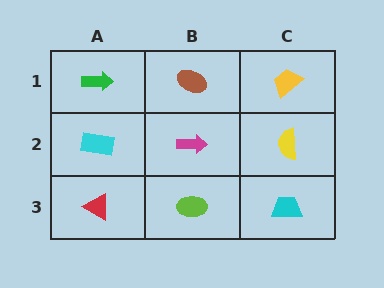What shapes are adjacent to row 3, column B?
A magenta arrow (row 2, column B), a red triangle (row 3, column A), a cyan trapezoid (row 3, column C).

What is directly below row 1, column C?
A yellow semicircle.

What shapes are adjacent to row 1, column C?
A yellow semicircle (row 2, column C), a brown ellipse (row 1, column B).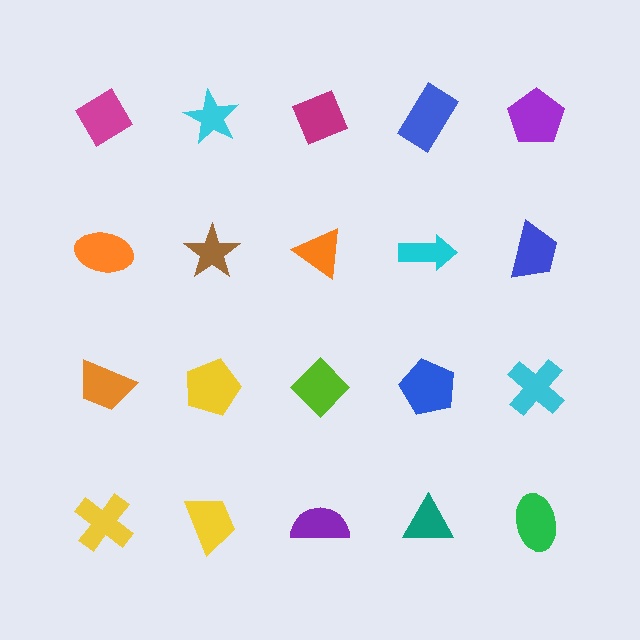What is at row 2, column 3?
An orange triangle.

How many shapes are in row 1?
5 shapes.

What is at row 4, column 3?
A purple semicircle.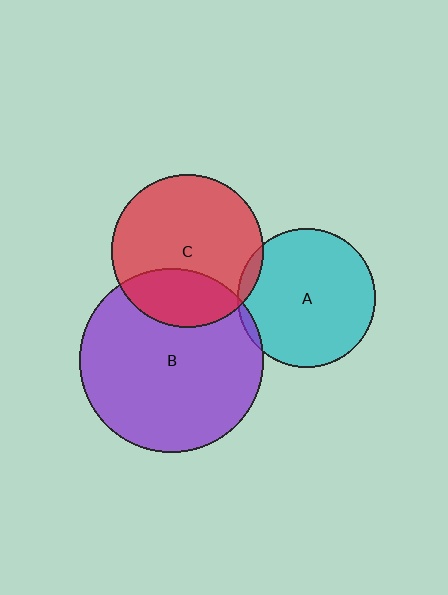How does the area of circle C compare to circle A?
Approximately 1.2 times.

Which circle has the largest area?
Circle B (purple).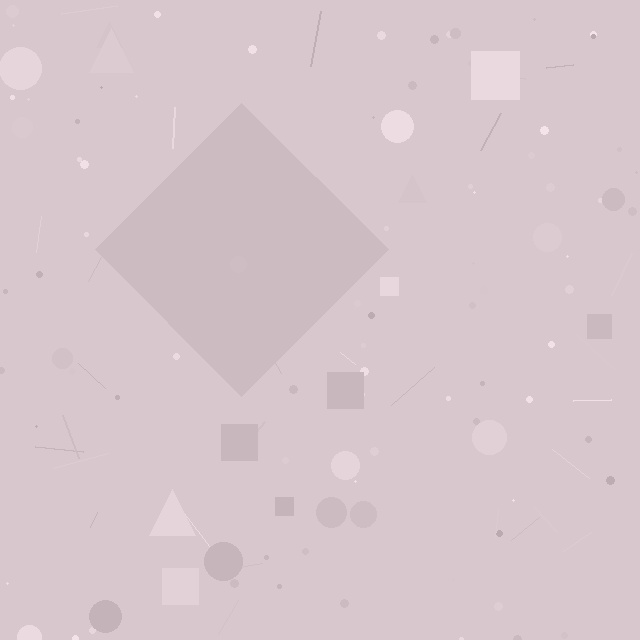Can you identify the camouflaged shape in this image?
The camouflaged shape is a diamond.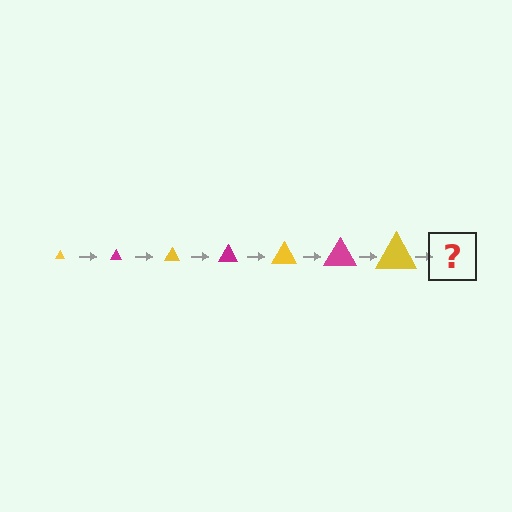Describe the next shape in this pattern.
It should be a magenta triangle, larger than the previous one.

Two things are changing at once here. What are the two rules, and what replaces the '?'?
The two rules are that the triangle grows larger each step and the color cycles through yellow and magenta. The '?' should be a magenta triangle, larger than the previous one.